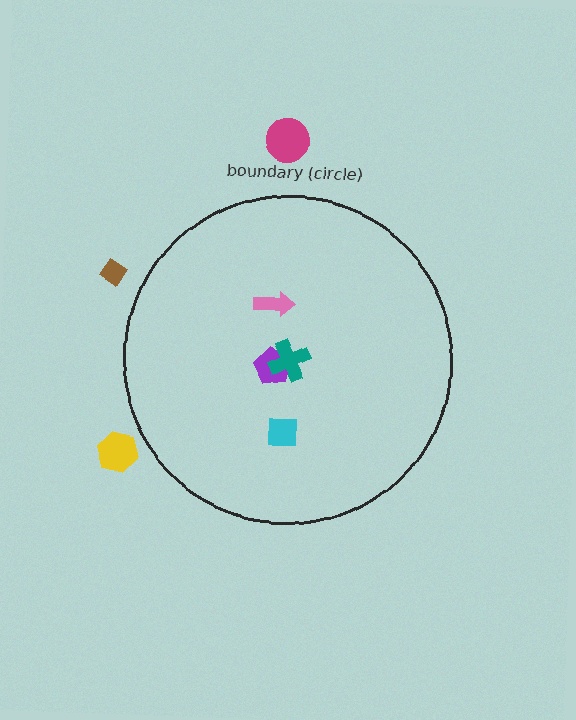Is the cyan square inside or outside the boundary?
Inside.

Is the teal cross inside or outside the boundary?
Inside.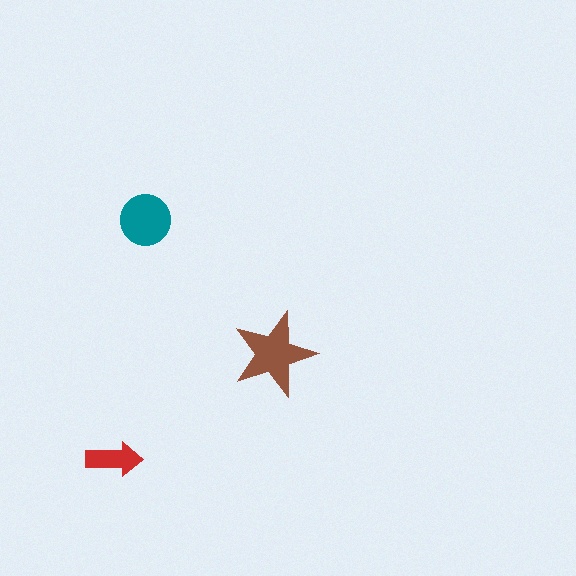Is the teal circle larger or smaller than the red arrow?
Larger.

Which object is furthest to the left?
The red arrow is leftmost.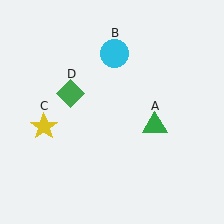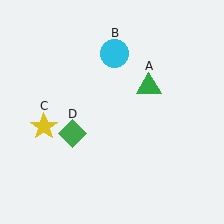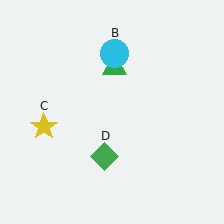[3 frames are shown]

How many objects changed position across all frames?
2 objects changed position: green triangle (object A), green diamond (object D).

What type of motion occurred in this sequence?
The green triangle (object A), green diamond (object D) rotated counterclockwise around the center of the scene.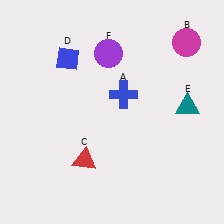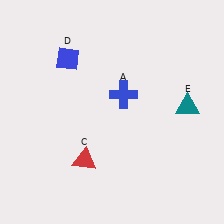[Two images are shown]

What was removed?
The magenta circle (B), the purple circle (F) were removed in Image 2.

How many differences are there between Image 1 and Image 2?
There are 2 differences between the two images.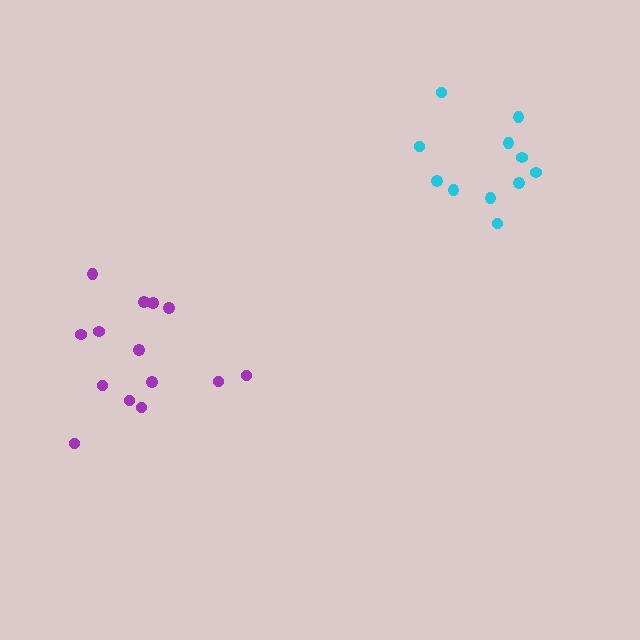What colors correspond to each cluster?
The clusters are colored: cyan, purple.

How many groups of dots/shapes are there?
There are 2 groups.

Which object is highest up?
The cyan cluster is topmost.